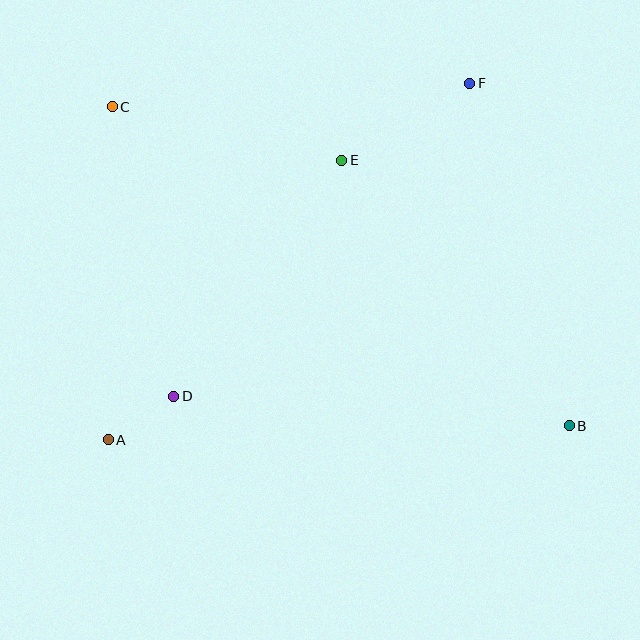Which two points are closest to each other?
Points A and D are closest to each other.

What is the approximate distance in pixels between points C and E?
The distance between C and E is approximately 236 pixels.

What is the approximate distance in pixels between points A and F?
The distance between A and F is approximately 508 pixels.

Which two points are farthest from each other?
Points B and C are farthest from each other.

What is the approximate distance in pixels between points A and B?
The distance between A and B is approximately 462 pixels.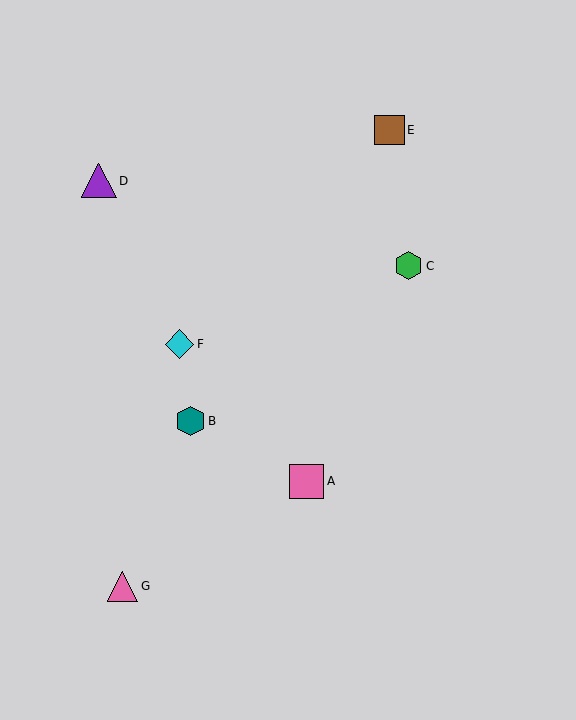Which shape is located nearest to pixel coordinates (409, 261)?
The green hexagon (labeled C) at (409, 266) is nearest to that location.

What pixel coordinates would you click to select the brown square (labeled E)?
Click at (390, 130) to select the brown square E.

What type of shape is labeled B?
Shape B is a teal hexagon.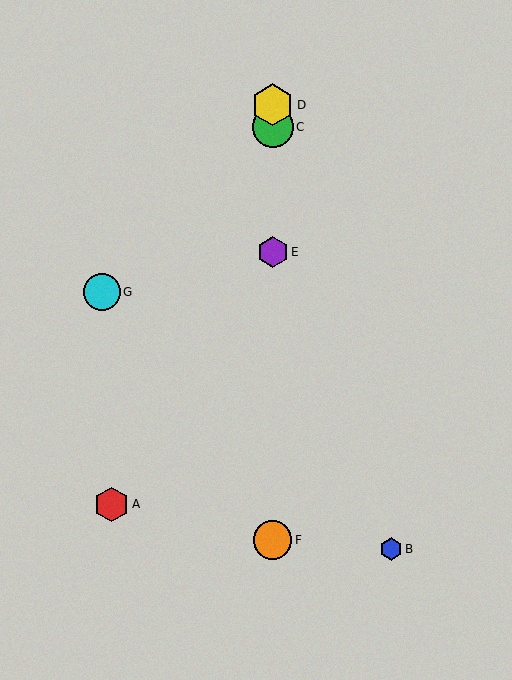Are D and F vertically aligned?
Yes, both are at x≈273.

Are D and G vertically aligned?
No, D is at x≈273 and G is at x≈102.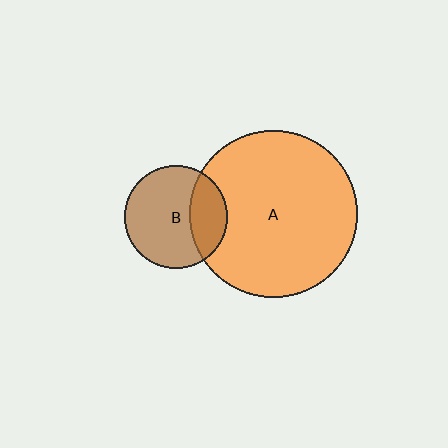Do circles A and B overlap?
Yes.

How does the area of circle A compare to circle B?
Approximately 2.6 times.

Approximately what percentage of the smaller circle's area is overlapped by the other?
Approximately 30%.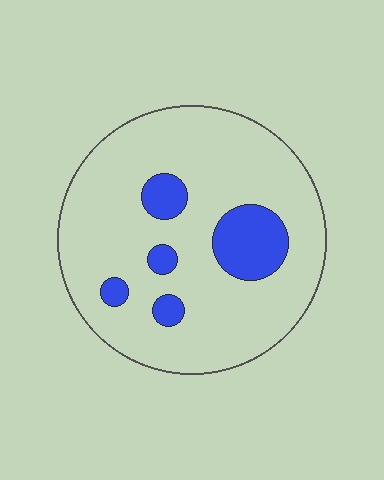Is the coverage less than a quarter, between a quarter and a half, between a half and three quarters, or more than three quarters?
Less than a quarter.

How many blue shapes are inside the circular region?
5.